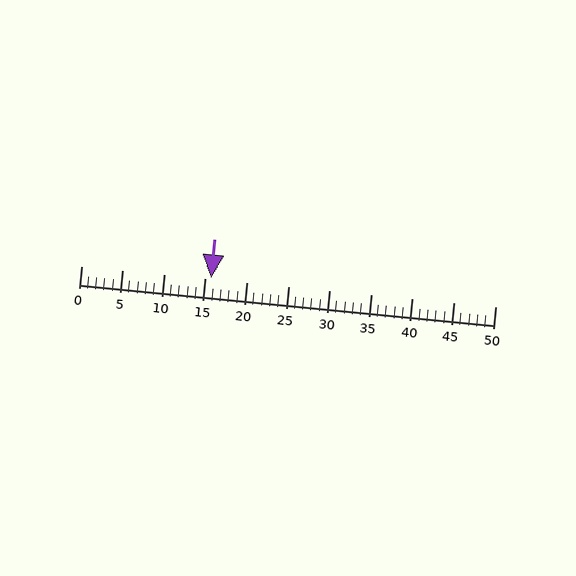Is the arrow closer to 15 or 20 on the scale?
The arrow is closer to 15.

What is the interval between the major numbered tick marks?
The major tick marks are spaced 5 units apart.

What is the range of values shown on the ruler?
The ruler shows values from 0 to 50.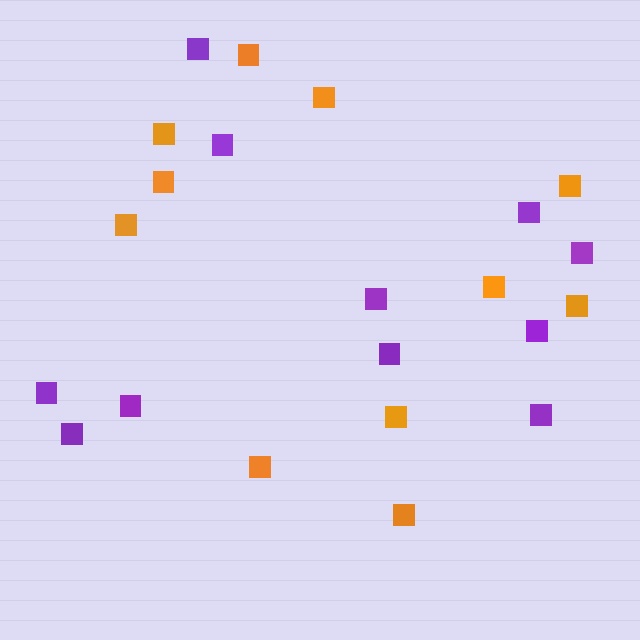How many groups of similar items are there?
There are 2 groups: one group of purple squares (11) and one group of orange squares (11).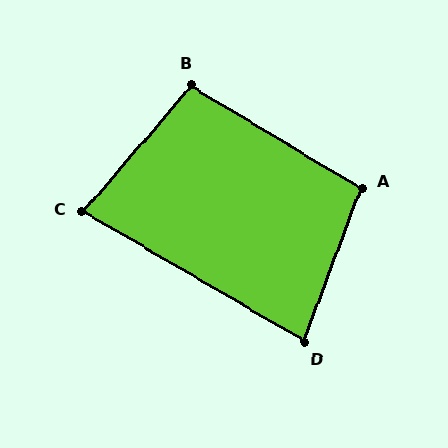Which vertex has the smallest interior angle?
C, at approximately 80 degrees.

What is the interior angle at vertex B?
Approximately 100 degrees (obtuse).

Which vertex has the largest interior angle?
A, at approximately 100 degrees.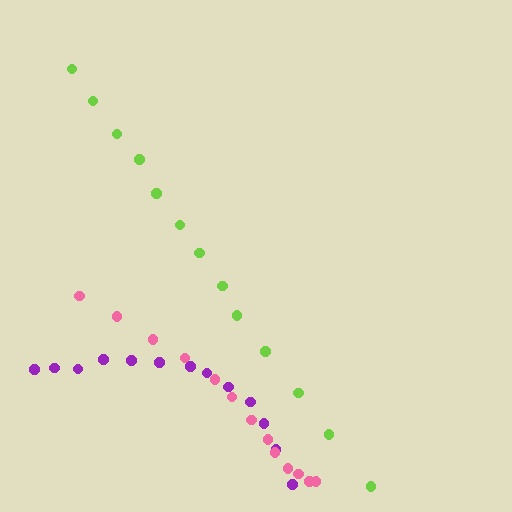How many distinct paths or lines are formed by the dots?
There are 3 distinct paths.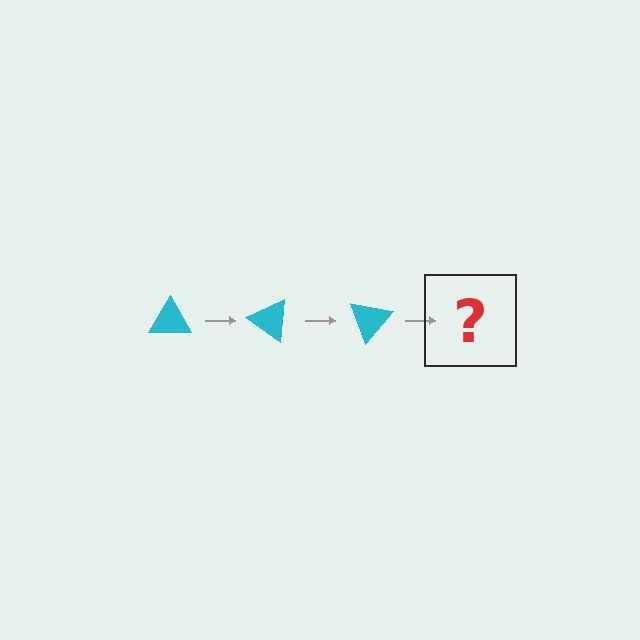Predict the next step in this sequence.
The next step is a cyan triangle rotated 105 degrees.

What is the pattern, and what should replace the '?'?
The pattern is that the triangle rotates 35 degrees each step. The '?' should be a cyan triangle rotated 105 degrees.